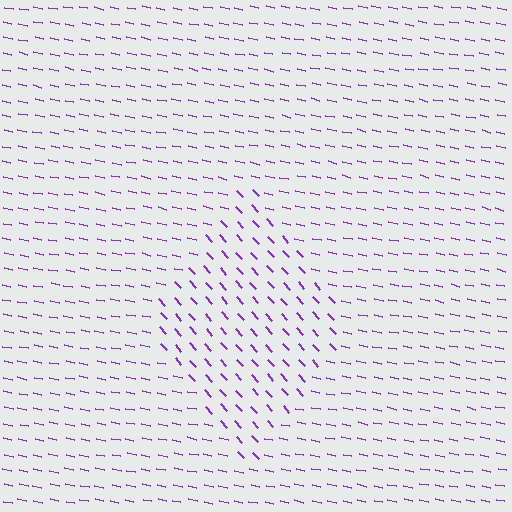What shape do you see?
I see a diamond.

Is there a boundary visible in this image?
Yes, there is a texture boundary formed by a change in line orientation.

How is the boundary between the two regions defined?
The boundary is defined purely by a change in line orientation (approximately 36 degrees difference). All lines are the same color and thickness.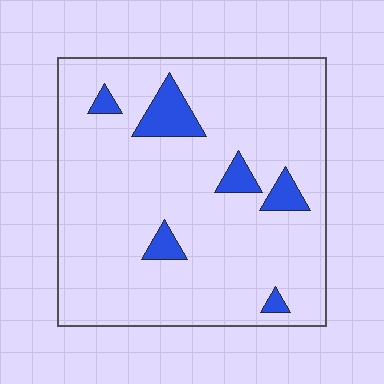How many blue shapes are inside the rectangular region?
6.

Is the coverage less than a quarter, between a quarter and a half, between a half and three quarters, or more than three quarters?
Less than a quarter.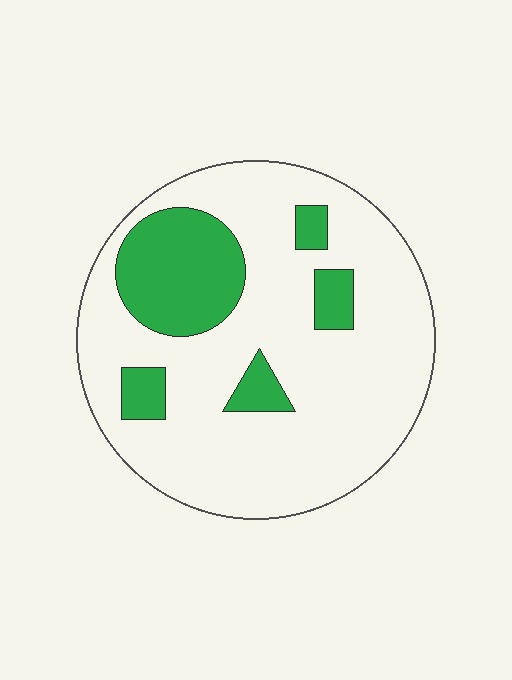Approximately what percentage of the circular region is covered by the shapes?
Approximately 20%.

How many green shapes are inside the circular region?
5.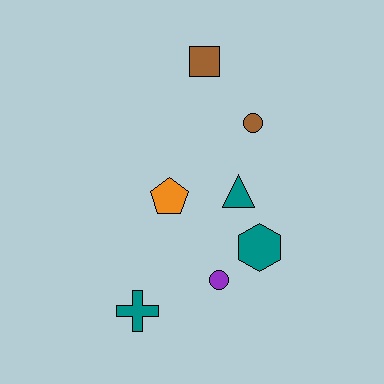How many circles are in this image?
There are 2 circles.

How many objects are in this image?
There are 7 objects.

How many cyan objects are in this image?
There are no cyan objects.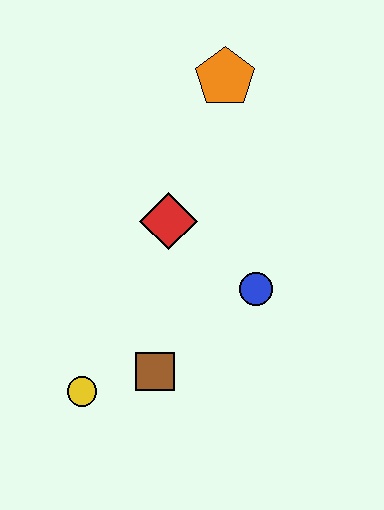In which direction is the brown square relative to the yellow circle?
The brown square is to the right of the yellow circle.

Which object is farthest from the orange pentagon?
The yellow circle is farthest from the orange pentagon.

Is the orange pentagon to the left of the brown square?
No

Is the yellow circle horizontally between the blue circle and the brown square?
No